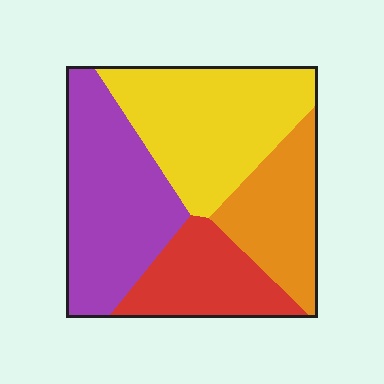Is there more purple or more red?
Purple.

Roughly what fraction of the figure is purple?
Purple takes up between a sixth and a third of the figure.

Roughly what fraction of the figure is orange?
Orange covers 19% of the figure.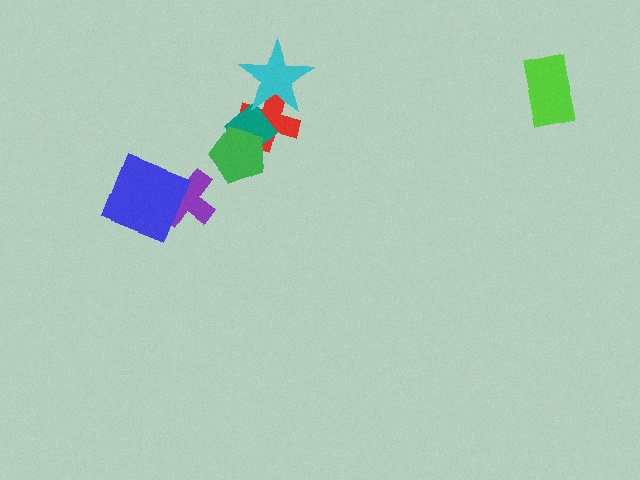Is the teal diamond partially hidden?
Yes, it is partially covered by another shape.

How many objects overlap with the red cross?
3 objects overlap with the red cross.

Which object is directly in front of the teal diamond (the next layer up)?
The cyan star is directly in front of the teal diamond.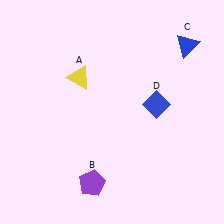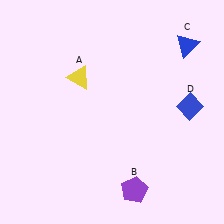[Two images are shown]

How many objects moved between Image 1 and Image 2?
2 objects moved between the two images.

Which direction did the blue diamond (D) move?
The blue diamond (D) moved right.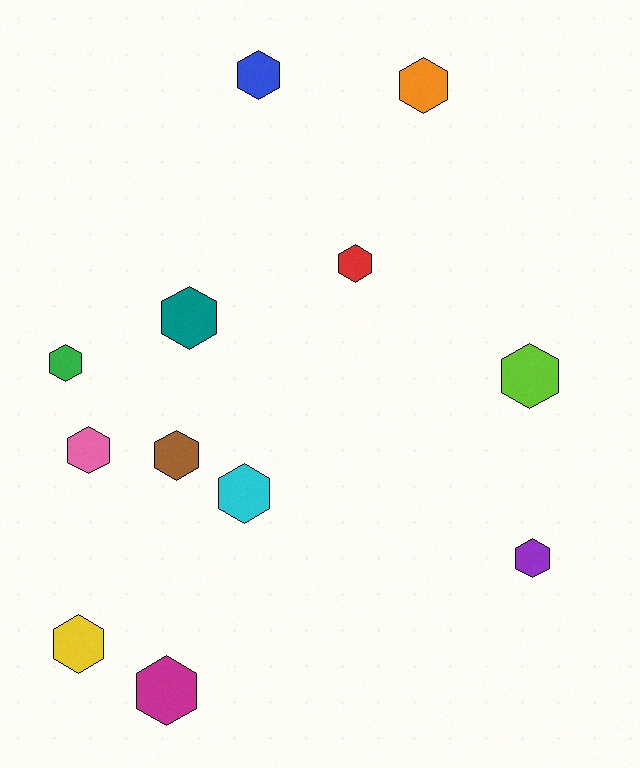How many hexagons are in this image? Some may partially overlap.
There are 12 hexagons.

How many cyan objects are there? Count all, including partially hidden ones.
There is 1 cyan object.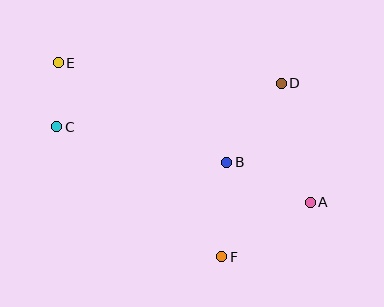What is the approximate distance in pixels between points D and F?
The distance between D and F is approximately 184 pixels.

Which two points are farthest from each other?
Points A and E are farthest from each other.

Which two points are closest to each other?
Points C and E are closest to each other.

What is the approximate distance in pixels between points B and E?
The distance between B and E is approximately 196 pixels.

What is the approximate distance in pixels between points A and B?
The distance between A and B is approximately 92 pixels.